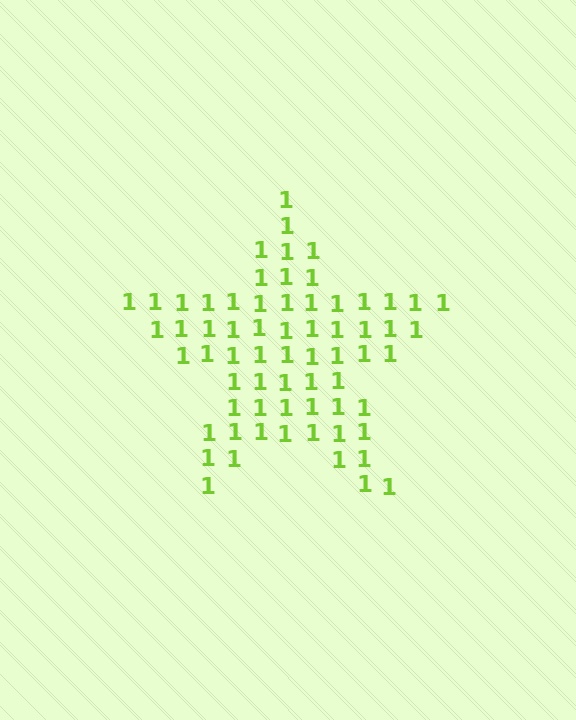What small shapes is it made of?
It is made of small digit 1's.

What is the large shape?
The large shape is a star.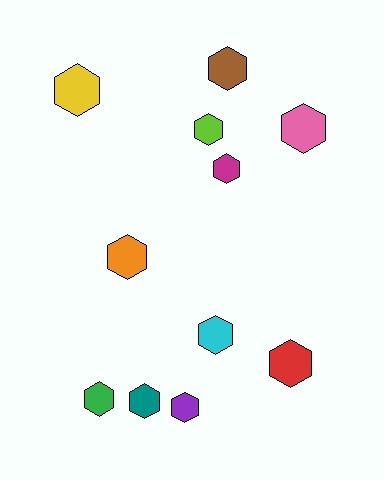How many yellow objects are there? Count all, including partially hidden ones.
There is 1 yellow object.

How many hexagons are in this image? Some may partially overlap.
There are 11 hexagons.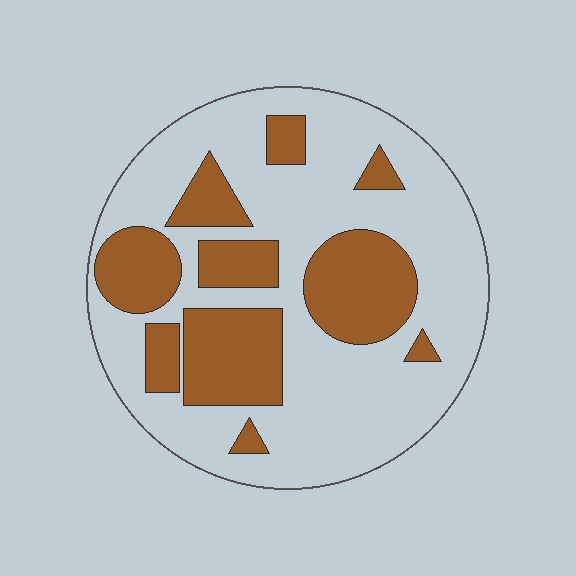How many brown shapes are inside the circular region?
10.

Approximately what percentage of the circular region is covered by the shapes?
Approximately 30%.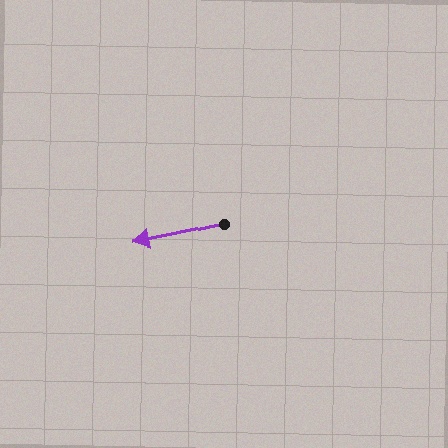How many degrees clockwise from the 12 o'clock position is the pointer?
Approximately 258 degrees.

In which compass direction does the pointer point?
West.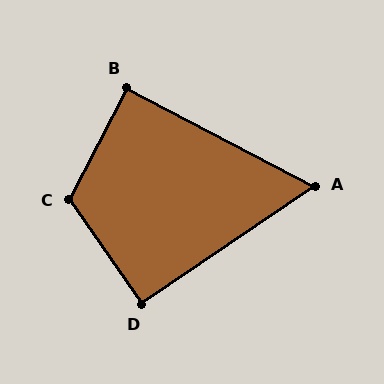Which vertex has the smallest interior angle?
A, at approximately 62 degrees.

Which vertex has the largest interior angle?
C, at approximately 118 degrees.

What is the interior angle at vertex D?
Approximately 90 degrees (approximately right).